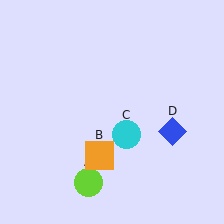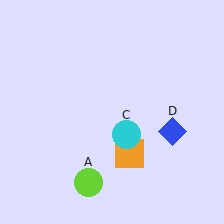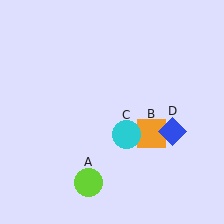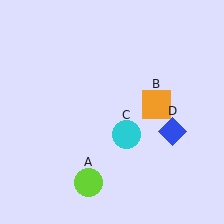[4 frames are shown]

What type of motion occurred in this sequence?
The orange square (object B) rotated counterclockwise around the center of the scene.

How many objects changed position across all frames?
1 object changed position: orange square (object B).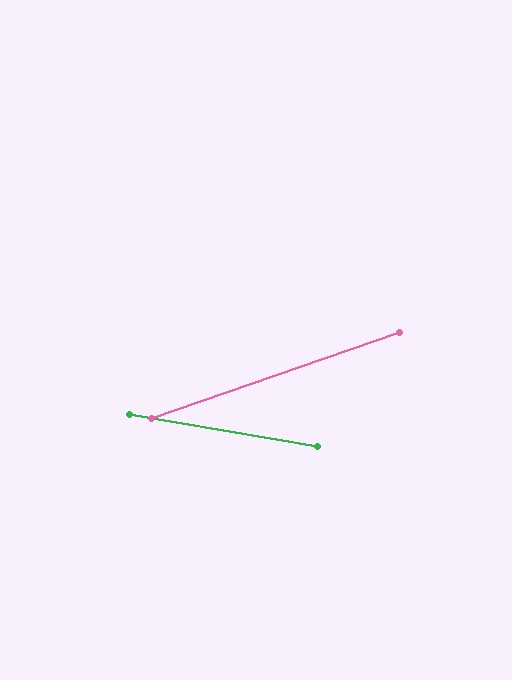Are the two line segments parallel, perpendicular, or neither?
Neither parallel nor perpendicular — they differ by about 29°.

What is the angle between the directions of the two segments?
Approximately 29 degrees.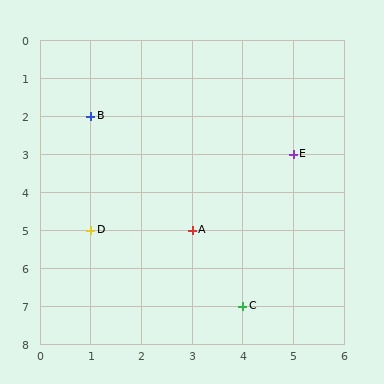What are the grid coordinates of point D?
Point D is at grid coordinates (1, 5).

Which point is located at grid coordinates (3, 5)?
Point A is at (3, 5).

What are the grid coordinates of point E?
Point E is at grid coordinates (5, 3).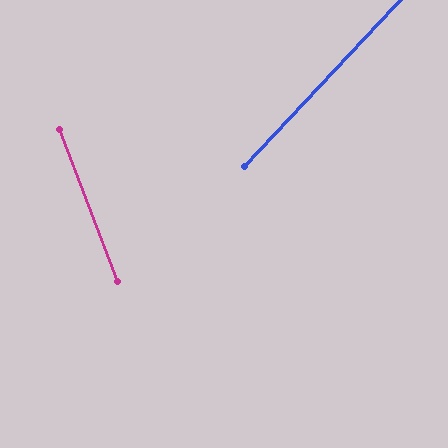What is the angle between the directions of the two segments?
Approximately 64 degrees.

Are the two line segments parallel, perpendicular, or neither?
Neither parallel nor perpendicular — they differ by about 64°.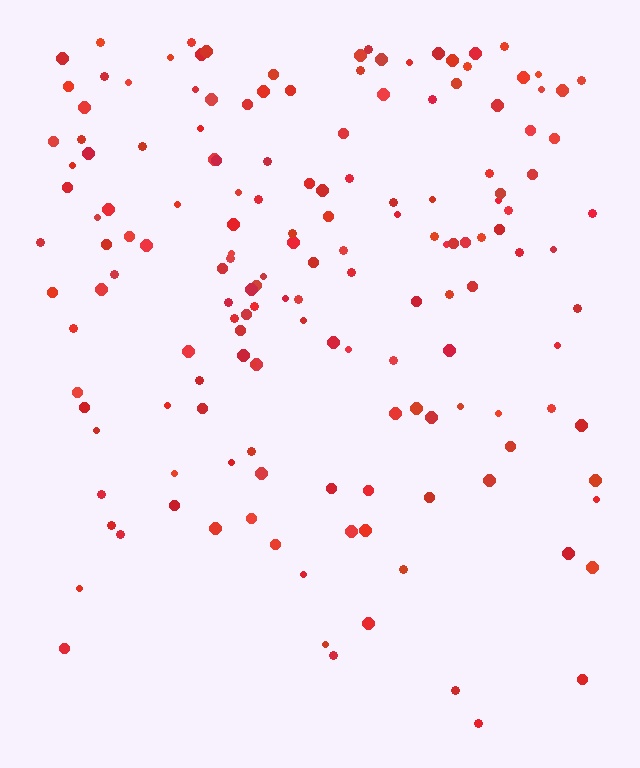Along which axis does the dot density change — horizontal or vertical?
Vertical.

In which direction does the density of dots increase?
From bottom to top, with the top side densest.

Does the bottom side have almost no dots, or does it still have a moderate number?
Still a moderate number, just noticeably fewer than the top.